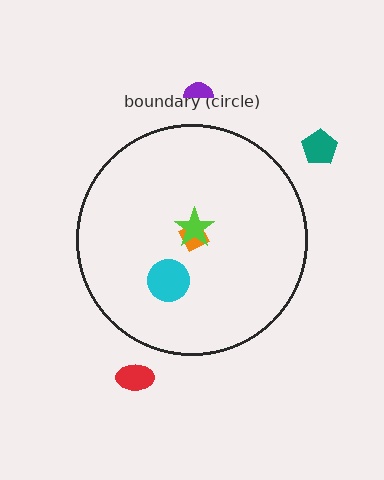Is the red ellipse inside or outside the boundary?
Outside.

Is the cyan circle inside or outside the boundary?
Inside.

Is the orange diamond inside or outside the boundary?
Inside.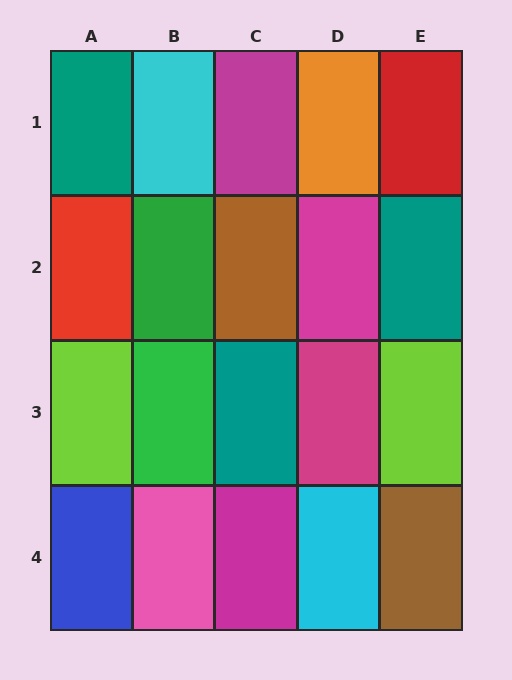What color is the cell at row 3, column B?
Green.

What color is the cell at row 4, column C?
Magenta.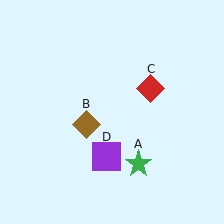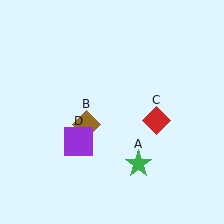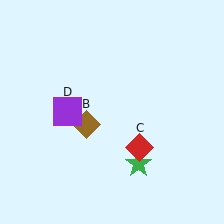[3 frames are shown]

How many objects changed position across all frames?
2 objects changed position: red diamond (object C), purple square (object D).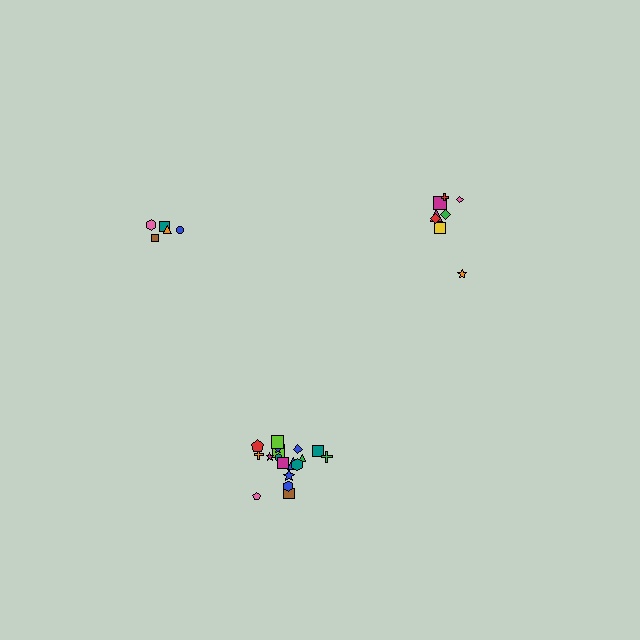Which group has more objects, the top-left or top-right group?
The top-right group.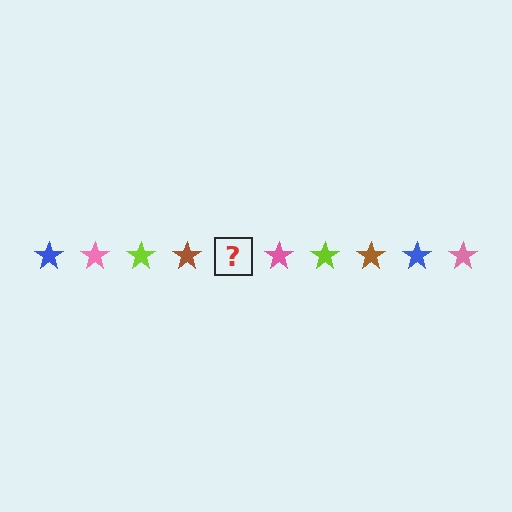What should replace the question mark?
The question mark should be replaced with a blue star.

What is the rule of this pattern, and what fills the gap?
The rule is that the pattern cycles through blue, pink, lime, brown stars. The gap should be filled with a blue star.